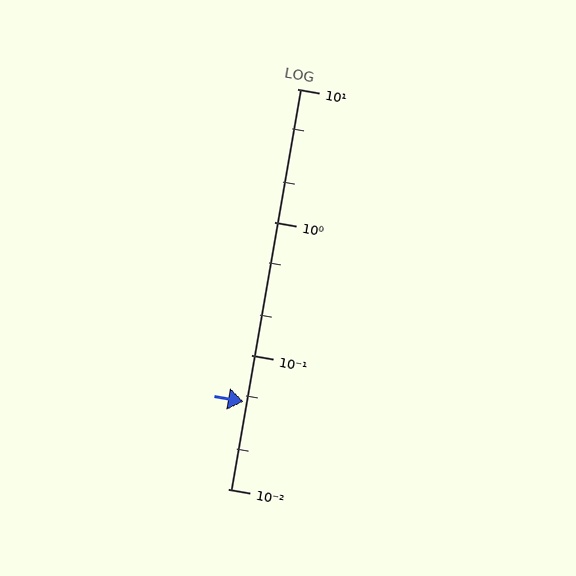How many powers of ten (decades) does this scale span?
The scale spans 3 decades, from 0.01 to 10.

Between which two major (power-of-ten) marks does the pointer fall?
The pointer is between 0.01 and 0.1.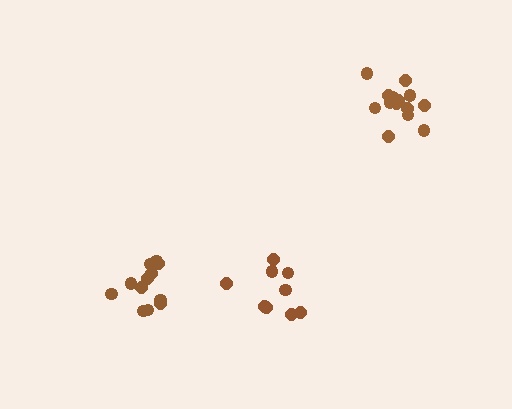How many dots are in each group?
Group 1: 9 dots, Group 2: 12 dots, Group 3: 14 dots (35 total).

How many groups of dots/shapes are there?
There are 3 groups.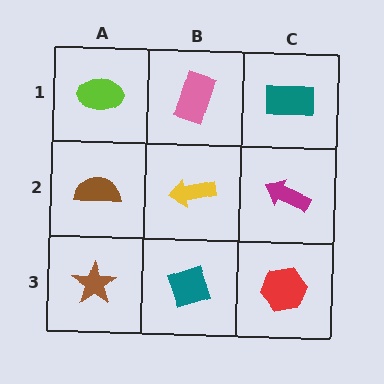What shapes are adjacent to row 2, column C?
A teal rectangle (row 1, column C), a red hexagon (row 3, column C), a yellow arrow (row 2, column B).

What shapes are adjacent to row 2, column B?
A pink rectangle (row 1, column B), a teal diamond (row 3, column B), a brown semicircle (row 2, column A), a magenta arrow (row 2, column C).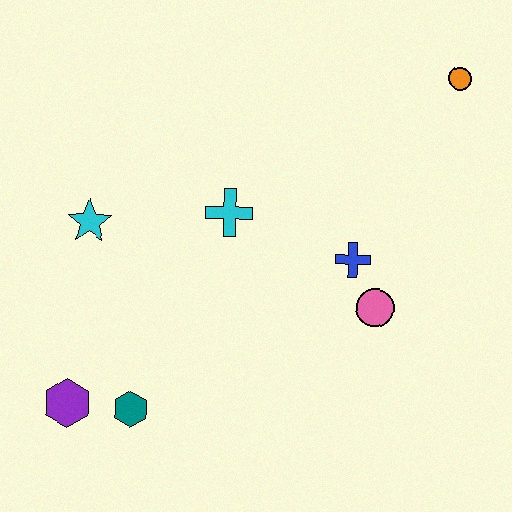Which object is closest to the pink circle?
The blue cross is closest to the pink circle.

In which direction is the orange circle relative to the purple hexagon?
The orange circle is to the right of the purple hexagon.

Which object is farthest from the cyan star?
The orange circle is farthest from the cyan star.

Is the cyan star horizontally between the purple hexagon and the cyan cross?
Yes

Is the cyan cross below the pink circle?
No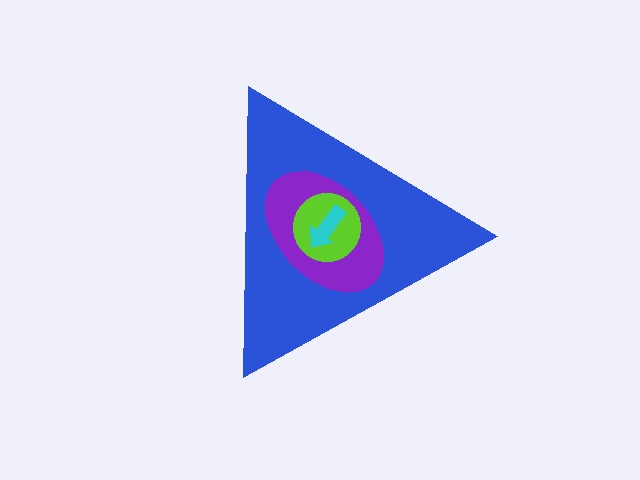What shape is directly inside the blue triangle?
The purple ellipse.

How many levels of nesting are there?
4.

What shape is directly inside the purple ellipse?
The lime circle.